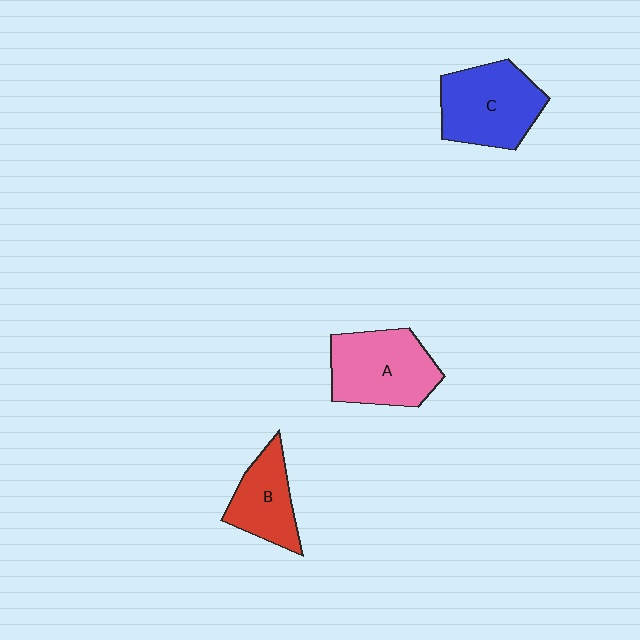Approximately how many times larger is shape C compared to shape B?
Approximately 1.5 times.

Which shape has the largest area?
Shape A (pink).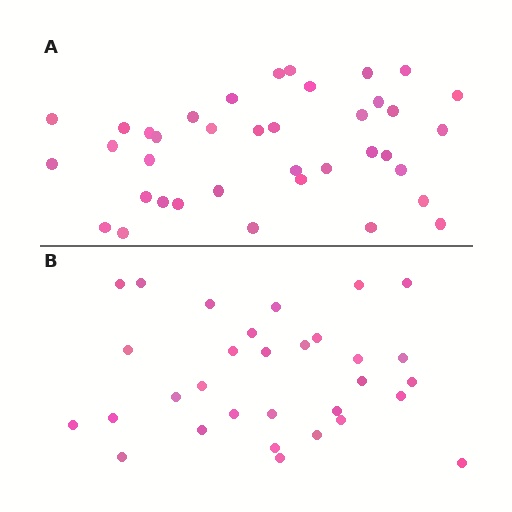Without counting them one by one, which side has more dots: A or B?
Region A (the top region) has more dots.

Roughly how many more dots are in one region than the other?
Region A has roughly 8 or so more dots than region B.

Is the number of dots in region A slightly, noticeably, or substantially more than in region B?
Region A has only slightly more — the two regions are fairly close. The ratio is roughly 1.2 to 1.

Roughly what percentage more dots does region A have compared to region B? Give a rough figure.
About 25% more.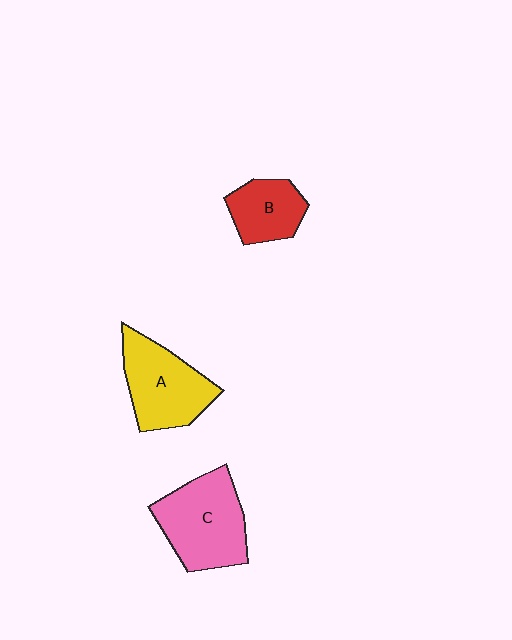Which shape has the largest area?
Shape C (pink).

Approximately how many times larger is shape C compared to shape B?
Approximately 1.7 times.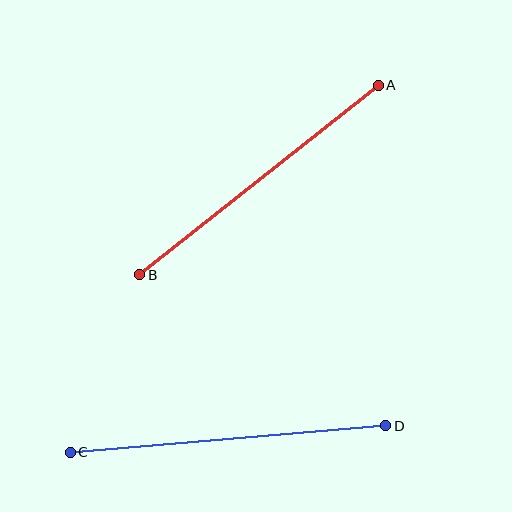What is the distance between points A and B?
The distance is approximately 304 pixels.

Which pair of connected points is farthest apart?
Points C and D are farthest apart.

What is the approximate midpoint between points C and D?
The midpoint is at approximately (228, 439) pixels.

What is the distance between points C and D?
The distance is approximately 316 pixels.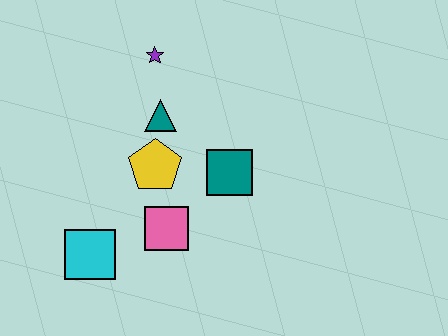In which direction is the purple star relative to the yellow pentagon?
The purple star is above the yellow pentagon.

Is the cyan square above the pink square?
No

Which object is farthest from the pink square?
The purple star is farthest from the pink square.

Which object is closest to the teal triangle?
The yellow pentagon is closest to the teal triangle.